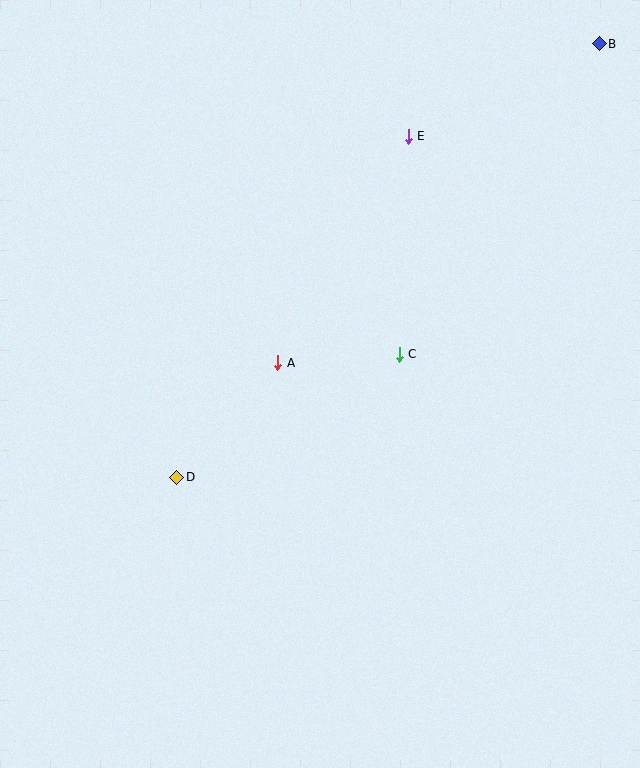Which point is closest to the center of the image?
Point A at (278, 363) is closest to the center.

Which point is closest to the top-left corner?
Point E is closest to the top-left corner.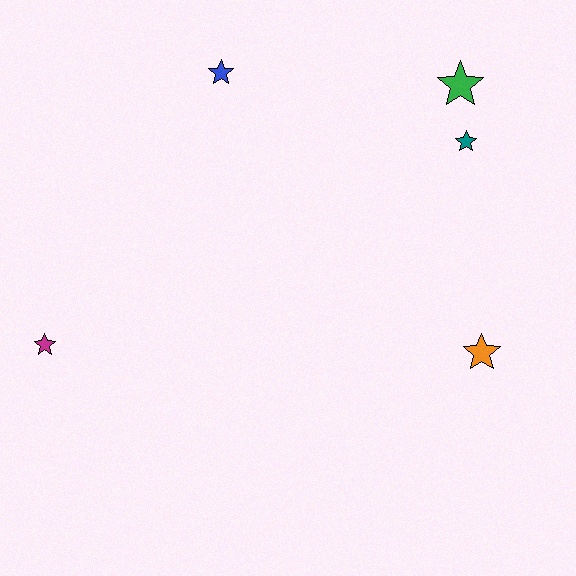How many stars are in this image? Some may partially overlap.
There are 5 stars.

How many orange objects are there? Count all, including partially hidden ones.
There is 1 orange object.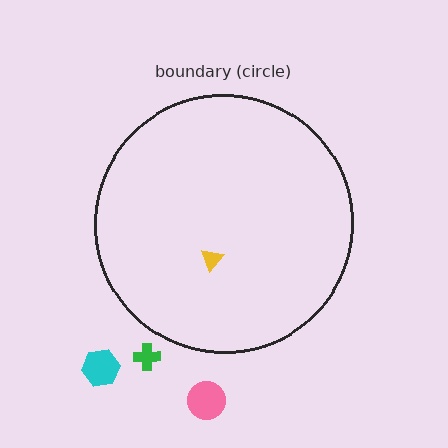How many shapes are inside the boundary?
1 inside, 3 outside.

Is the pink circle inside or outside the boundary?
Outside.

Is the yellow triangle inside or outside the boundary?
Inside.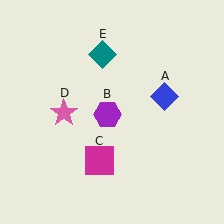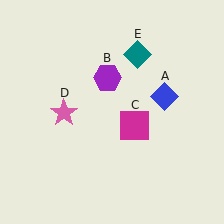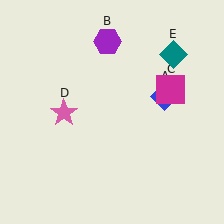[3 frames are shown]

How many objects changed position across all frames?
3 objects changed position: purple hexagon (object B), magenta square (object C), teal diamond (object E).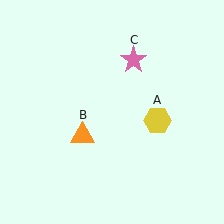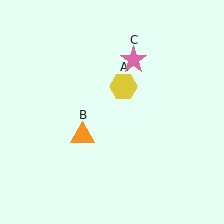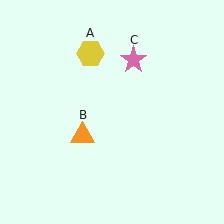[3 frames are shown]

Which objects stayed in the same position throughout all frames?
Orange triangle (object B) and pink star (object C) remained stationary.